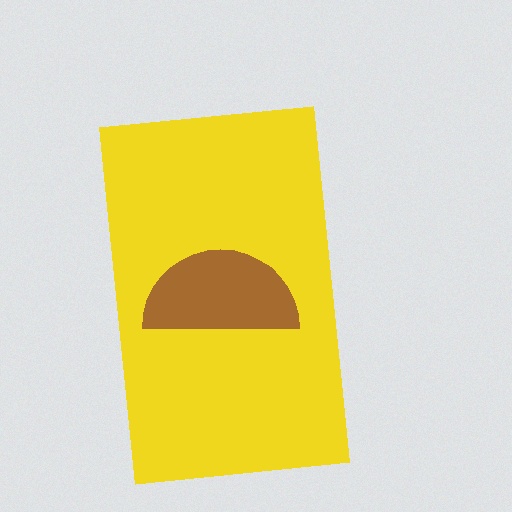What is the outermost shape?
The yellow rectangle.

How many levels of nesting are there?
2.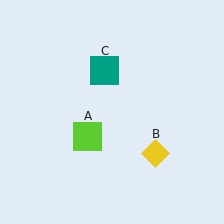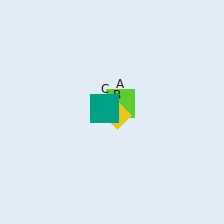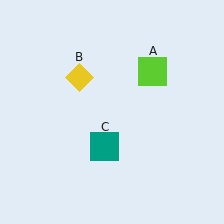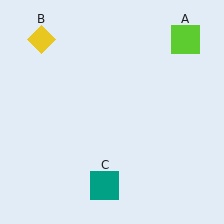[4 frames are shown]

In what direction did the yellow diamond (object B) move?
The yellow diamond (object B) moved up and to the left.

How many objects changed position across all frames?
3 objects changed position: lime square (object A), yellow diamond (object B), teal square (object C).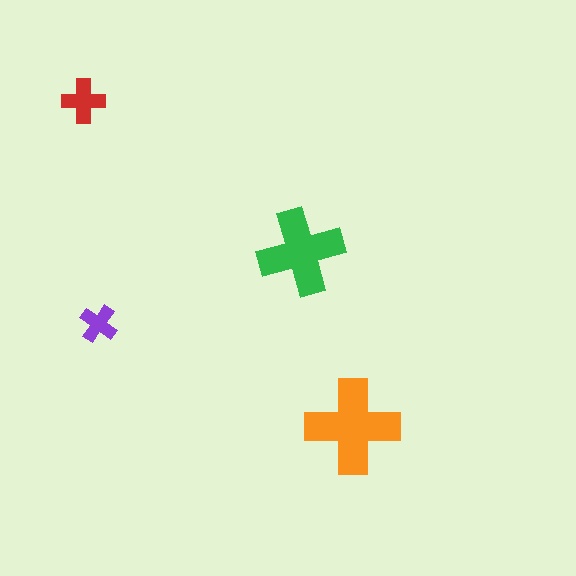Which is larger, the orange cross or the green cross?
The orange one.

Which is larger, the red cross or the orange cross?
The orange one.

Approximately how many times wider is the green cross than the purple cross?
About 2.5 times wider.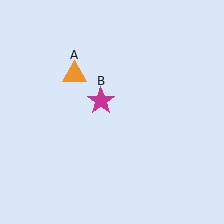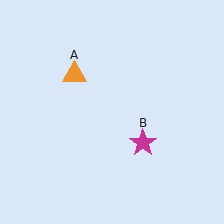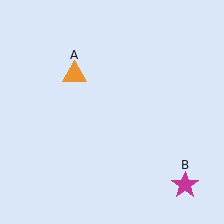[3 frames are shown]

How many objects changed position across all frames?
1 object changed position: magenta star (object B).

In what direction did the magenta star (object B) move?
The magenta star (object B) moved down and to the right.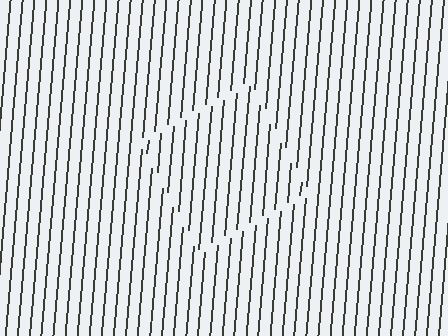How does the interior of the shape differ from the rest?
The interior of the shape contains the same grating, shifted by half a period — the contour is defined by the phase discontinuity where line-ends from the inner and outer gratings abut.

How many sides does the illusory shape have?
4 sides — the line-ends trace a square.